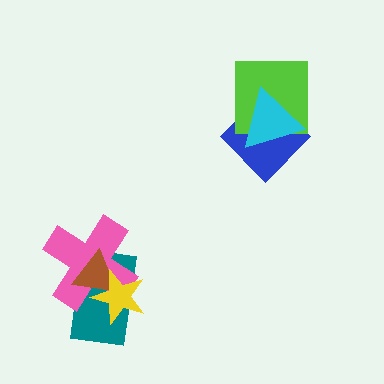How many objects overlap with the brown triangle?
3 objects overlap with the brown triangle.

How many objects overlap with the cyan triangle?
2 objects overlap with the cyan triangle.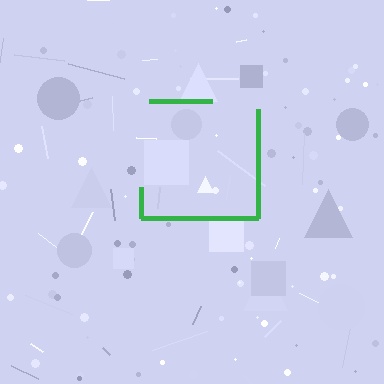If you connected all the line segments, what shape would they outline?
They would outline a square.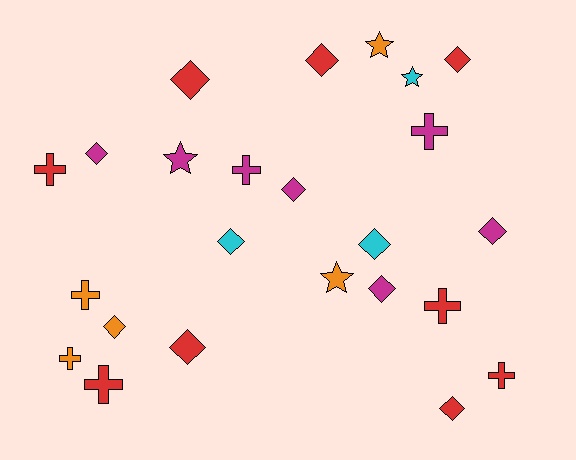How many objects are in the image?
There are 24 objects.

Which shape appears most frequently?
Diamond, with 12 objects.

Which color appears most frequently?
Red, with 9 objects.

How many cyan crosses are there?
There are no cyan crosses.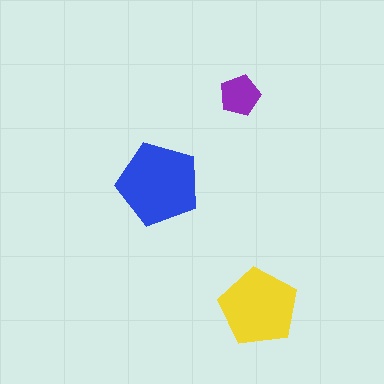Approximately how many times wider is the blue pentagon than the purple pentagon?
About 2 times wider.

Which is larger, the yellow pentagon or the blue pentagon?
The blue one.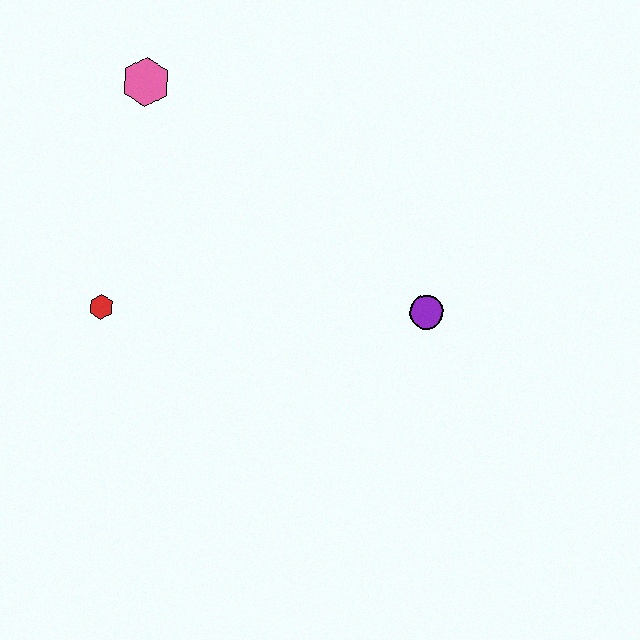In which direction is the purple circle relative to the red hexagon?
The purple circle is to the right of the red hexagon.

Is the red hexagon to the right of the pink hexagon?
No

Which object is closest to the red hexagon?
The pink hexagon is closest to the red hexagon.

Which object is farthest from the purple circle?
The pink hexagon is farthest from the purple circle.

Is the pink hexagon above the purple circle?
Yes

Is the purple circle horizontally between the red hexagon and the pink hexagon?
No